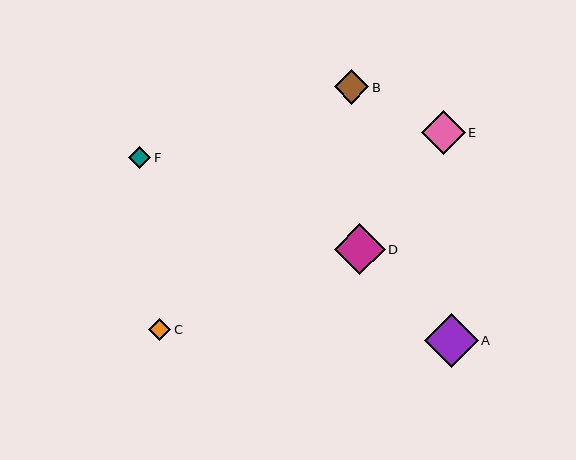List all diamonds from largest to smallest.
From largest to smallest: A, D, E, B, F, C.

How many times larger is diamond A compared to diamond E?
Diamond A is approximately 1.2 times the size of diamond E.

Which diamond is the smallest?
Diamond C is the smallest with a size of approximately 22 pixels.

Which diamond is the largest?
Diamond A is the largest with a size of approximately 54 pixels.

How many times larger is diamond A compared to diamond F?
Diamond A is approximately 2.4 times the size of diamond F.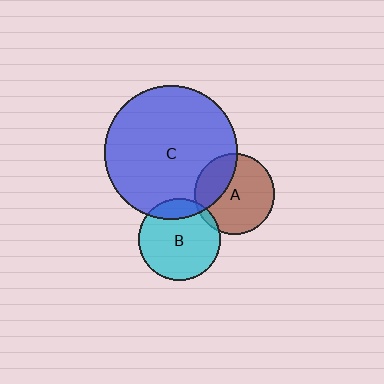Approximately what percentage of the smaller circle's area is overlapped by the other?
Approximately 5%.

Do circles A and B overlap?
Yes.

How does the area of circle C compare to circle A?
Approximately 2.8 times.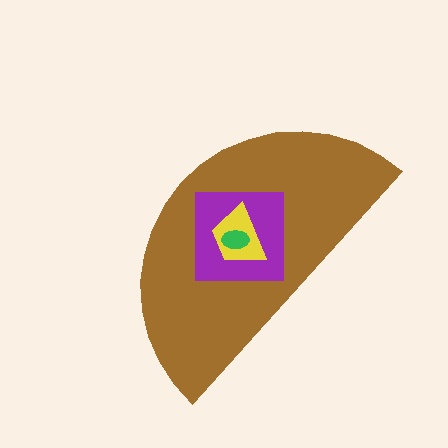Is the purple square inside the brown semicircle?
Yes.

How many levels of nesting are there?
4.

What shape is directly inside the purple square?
The yellow trapezoid.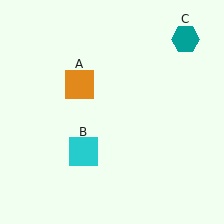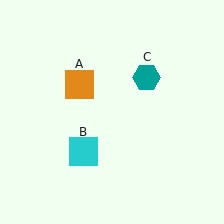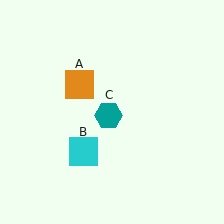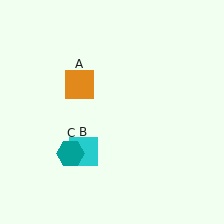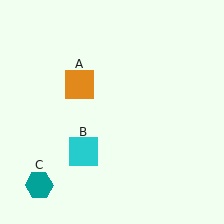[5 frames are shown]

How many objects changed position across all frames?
1 object changed position: teal hexagon (object C).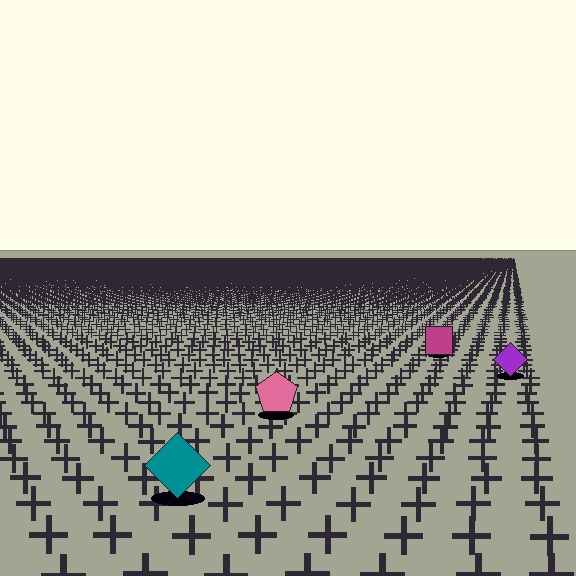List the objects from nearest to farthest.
From nearest to farthest: the teal diamond, the pink pentagon, the purple diamond, the magenta square.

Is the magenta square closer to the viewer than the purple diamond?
No. The purple diamond is closer — you can tell from the texture gradient: the ground texture is coarser near it.